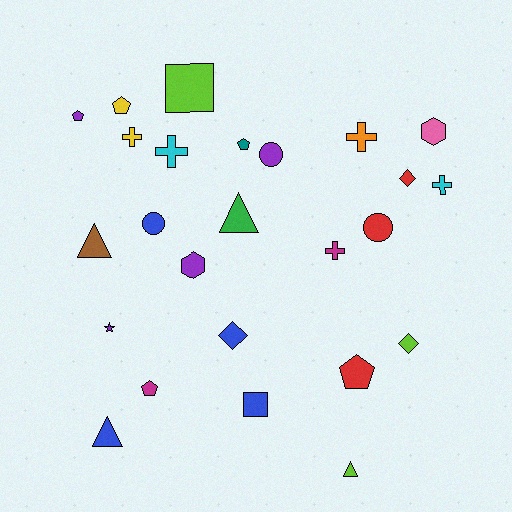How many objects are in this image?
There are 25 objects.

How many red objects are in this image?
There are 3 red objects.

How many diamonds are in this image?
There are 3 diamonds.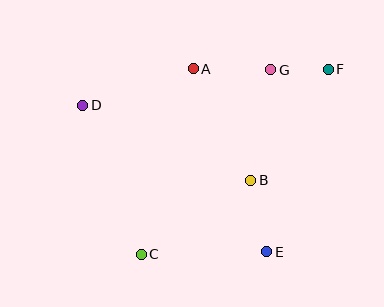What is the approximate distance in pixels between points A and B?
The distance between A and B is approximately 125 pixels.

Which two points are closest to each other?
Points F and G are closest to each other.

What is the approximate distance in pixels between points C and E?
The distance between C and E is approximately 125 pixels.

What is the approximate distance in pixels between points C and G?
The distance between C and G is approximately 225 pixels.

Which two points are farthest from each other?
Points C and F are farthest from each other.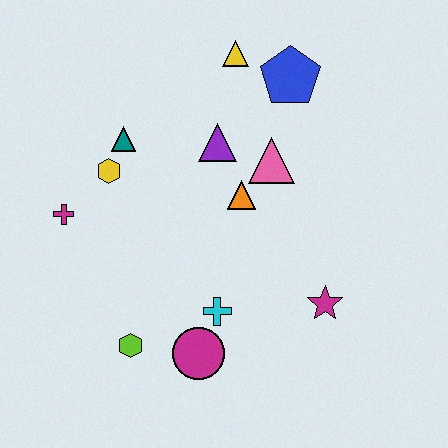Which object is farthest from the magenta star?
The magenta cross is farthest from the magenta star.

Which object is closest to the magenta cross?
The yellow hexagon is closest to the magenta cross.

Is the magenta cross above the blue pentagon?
No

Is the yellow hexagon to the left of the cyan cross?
Yes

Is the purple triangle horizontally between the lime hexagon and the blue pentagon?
Yes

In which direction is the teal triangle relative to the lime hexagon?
The teal triangle is above the lime hexagon.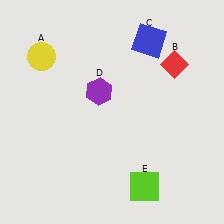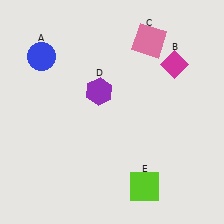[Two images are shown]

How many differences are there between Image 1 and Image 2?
There are 3 differences between the two images.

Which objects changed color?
A changed from yellow to blue. B changed from red to magenta. C changed from blue to pink.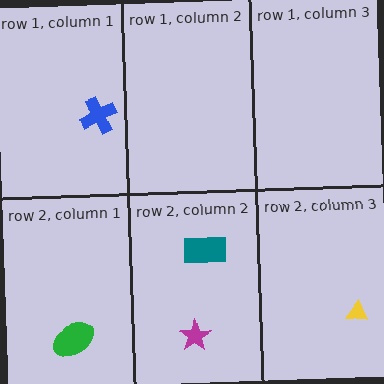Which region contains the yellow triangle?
The row 2, column 3 region.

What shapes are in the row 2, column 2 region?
The teal rectangle, the magenta star.